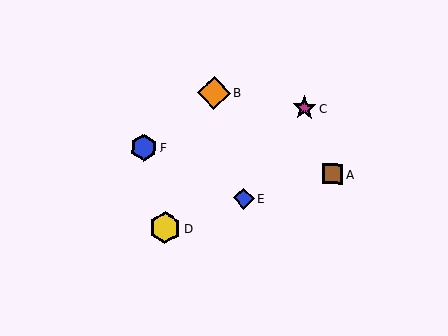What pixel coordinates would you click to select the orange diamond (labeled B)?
Click at (214, 93) to select the orange diamond B.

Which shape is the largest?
The orange diamond (labeled B) is the largest.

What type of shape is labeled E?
Shape E is a blue diamond.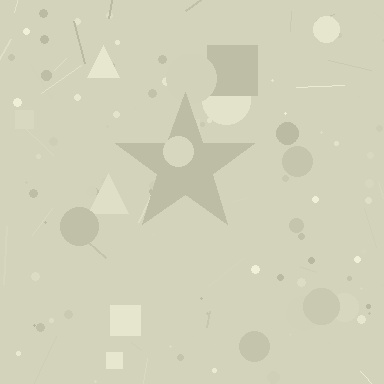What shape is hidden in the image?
A star is hidden in the image.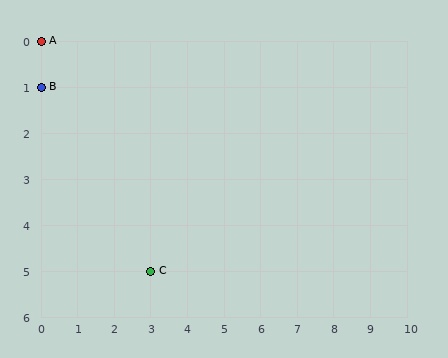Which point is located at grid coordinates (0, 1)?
Point B is at (0, 1).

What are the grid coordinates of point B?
Point B is at grid coordinates (0, 1).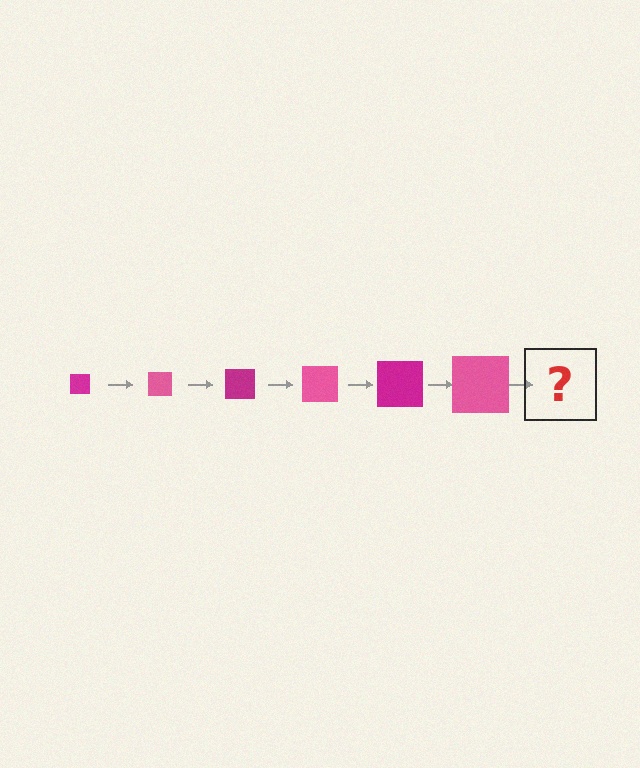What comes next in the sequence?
The next element should be a magenta square, larger than the previous one.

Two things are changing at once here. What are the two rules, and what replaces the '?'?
The two rules are that the square grows larger each step and the color cycles through magenta and pink. The '?' should be a magenta square, larger than the previous one.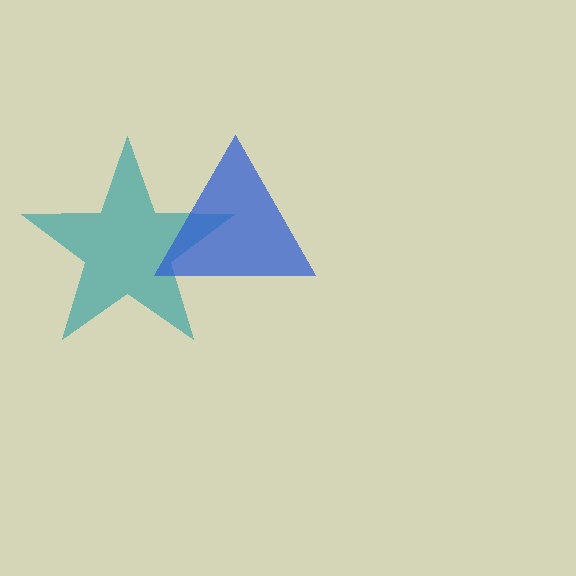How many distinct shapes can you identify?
There are 2 distinct shapes: a teal star, a blue triangle.